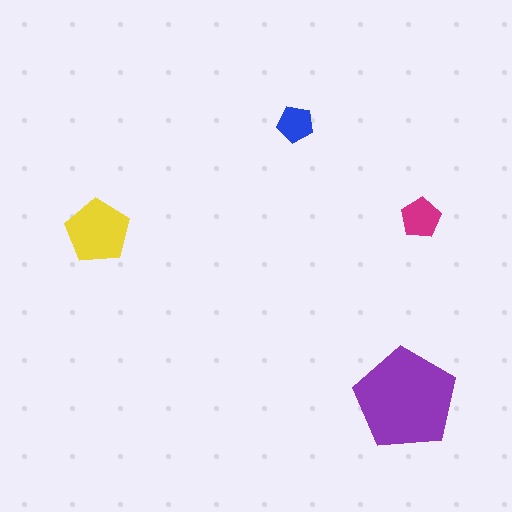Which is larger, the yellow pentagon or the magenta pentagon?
The yellow one.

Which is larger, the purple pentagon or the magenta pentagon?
The purple one.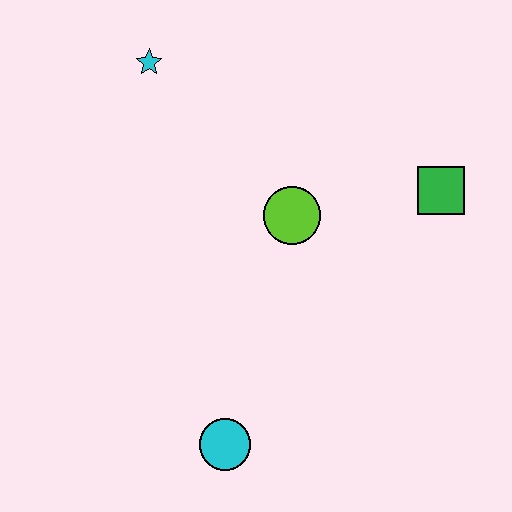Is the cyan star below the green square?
No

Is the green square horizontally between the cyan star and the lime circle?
No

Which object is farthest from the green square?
The cyan circle is farthest from the green square.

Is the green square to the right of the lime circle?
Yes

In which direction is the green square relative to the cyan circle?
The green square is above the cyan circle.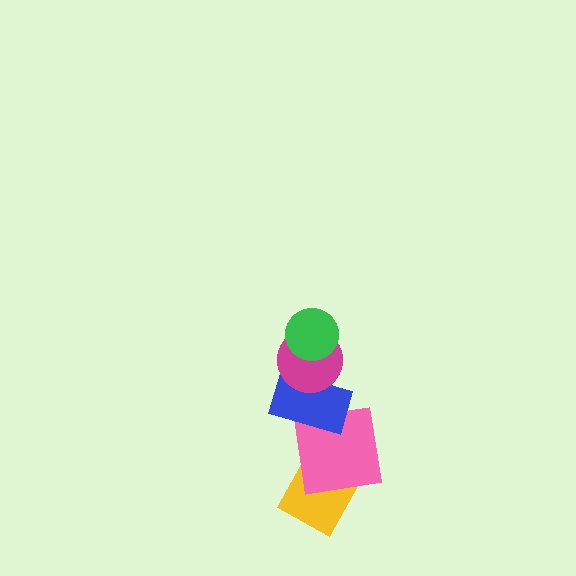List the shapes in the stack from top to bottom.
From top to bottom: the green circle, the magenta circle, the blue rectangle, the pink square, the yellow diamond.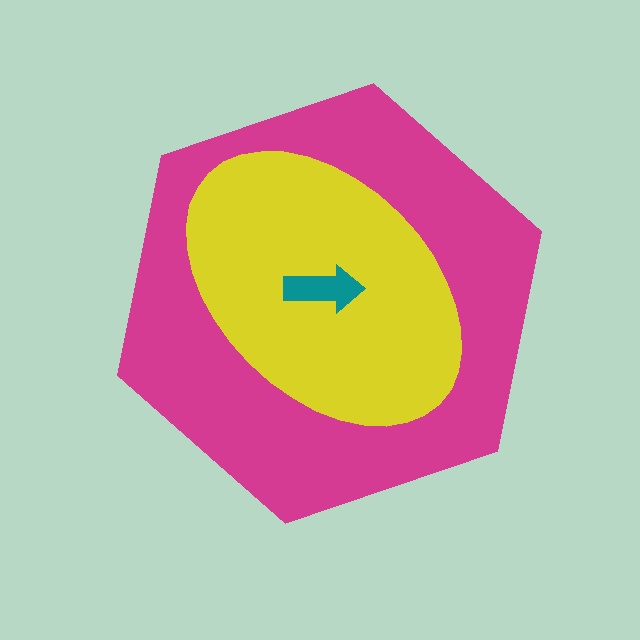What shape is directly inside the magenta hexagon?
The yellow ellipse.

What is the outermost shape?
The magenta hexagon.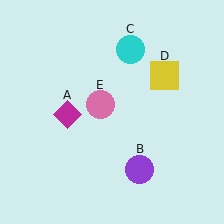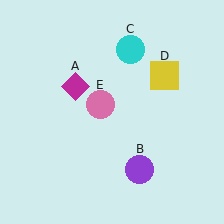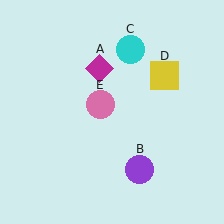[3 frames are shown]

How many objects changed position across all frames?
1 object changed position: magenta diamond (object A).